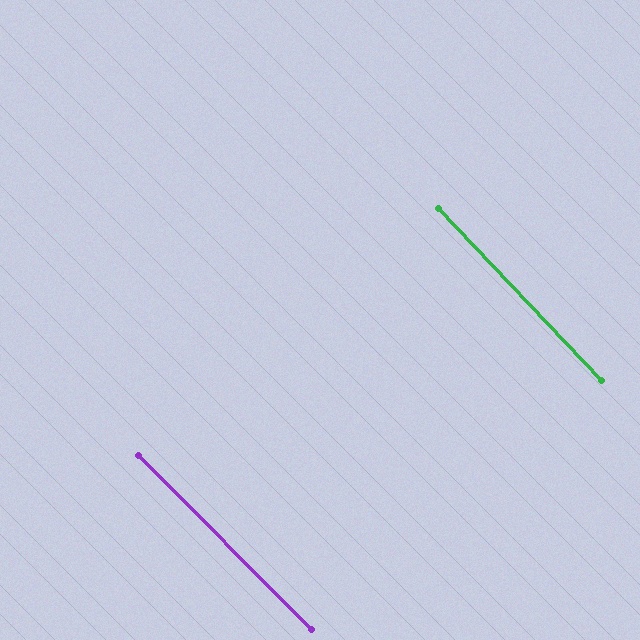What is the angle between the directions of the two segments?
Approximately 1 degree.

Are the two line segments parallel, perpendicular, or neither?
Parallel — their directions differ by only 1.3°.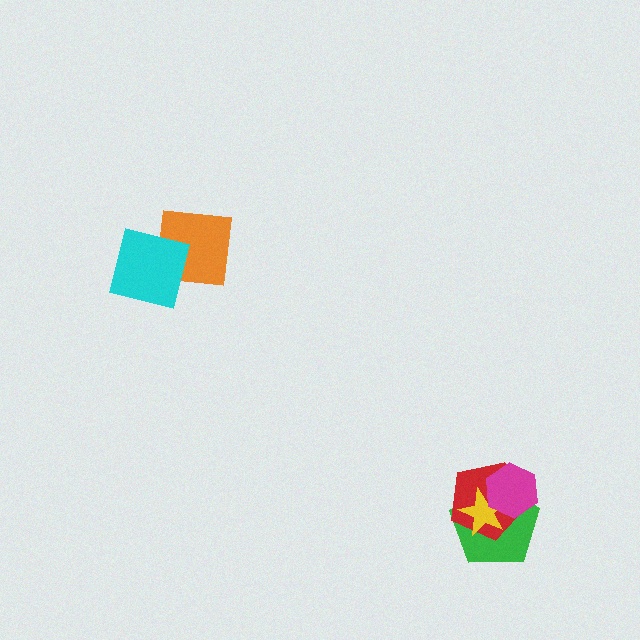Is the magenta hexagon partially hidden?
No, no other shape covers it.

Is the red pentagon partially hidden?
Yes, it is partially covered by another shape.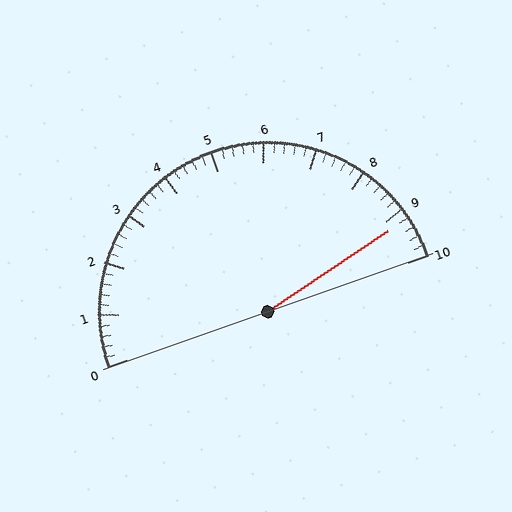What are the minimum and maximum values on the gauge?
The gauge ranges from 0 to 10.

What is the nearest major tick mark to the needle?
The nearest major tick mark is 9.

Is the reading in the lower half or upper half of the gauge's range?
The reading is in the upper half of the range (0 to 10).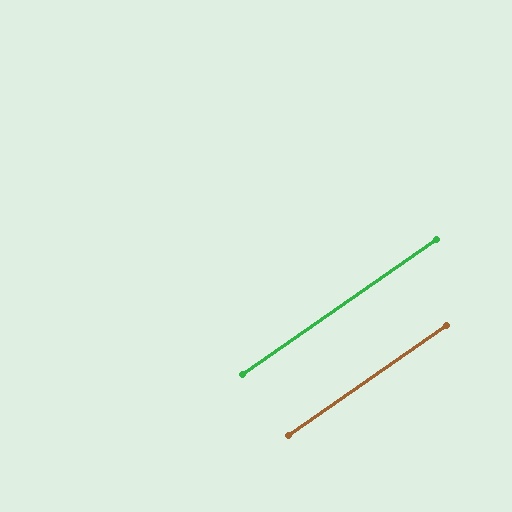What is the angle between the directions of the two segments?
Approximately 0 degrees.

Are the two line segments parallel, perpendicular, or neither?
Parallel — their directions differ by only 0.1°.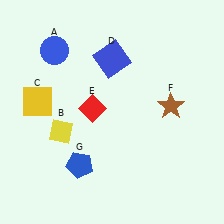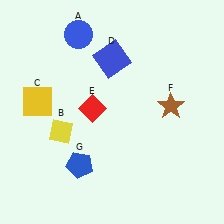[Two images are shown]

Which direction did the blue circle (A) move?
The blue circle (A) moved right.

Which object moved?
The blue circle (A) moved right.